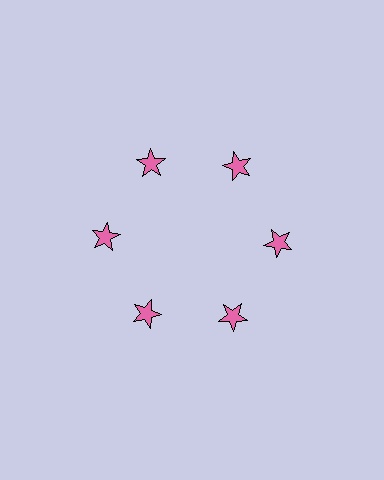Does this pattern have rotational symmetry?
Yes, this pattern has 6-fold rotational symmetry. It looks the same after rotating 60 degrees around the center.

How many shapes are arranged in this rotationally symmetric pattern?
There are 6 shapes, arranged in 6 groups of 1.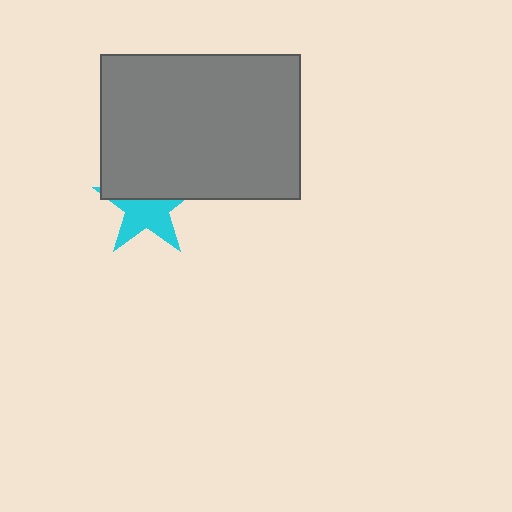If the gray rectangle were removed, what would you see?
You would see the complete cyan star.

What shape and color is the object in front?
The object in front is a gray rectangle.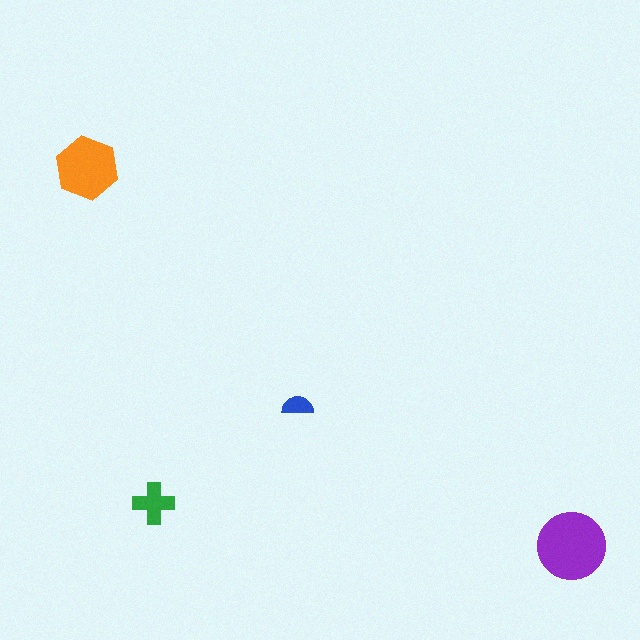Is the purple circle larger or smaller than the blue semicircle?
Larger.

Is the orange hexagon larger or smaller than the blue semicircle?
Larger.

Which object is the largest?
The purple circle.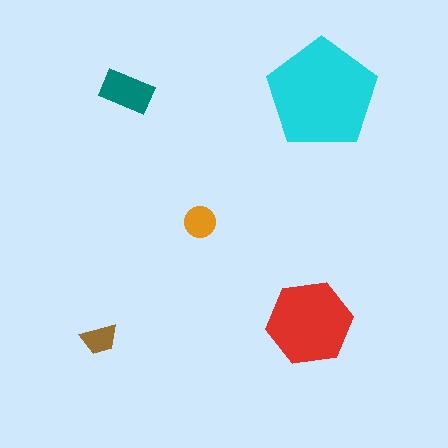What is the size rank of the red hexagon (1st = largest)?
2nd.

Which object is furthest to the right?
The cyan pentagon is rightmost.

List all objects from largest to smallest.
The cyan pentagon, the red hexagon, the teal rectangle, the orange circle, the brown trapezoid.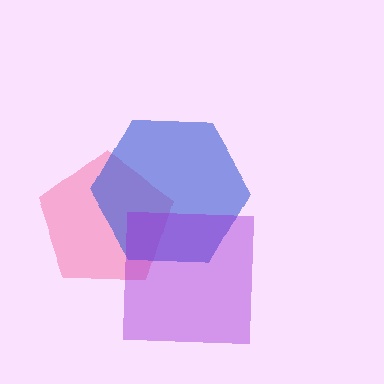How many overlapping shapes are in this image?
There are 3 overlapping shapes in the image.